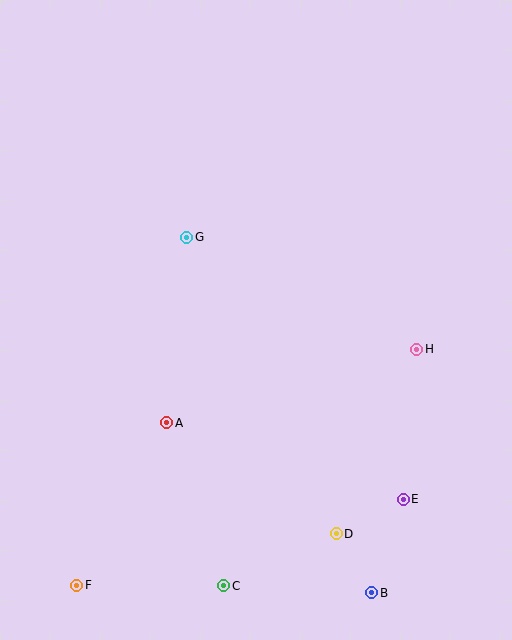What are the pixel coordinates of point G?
Point G is at (187, 237).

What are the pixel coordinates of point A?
Point A is at (167, 423).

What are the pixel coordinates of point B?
Point B is at (372, 593).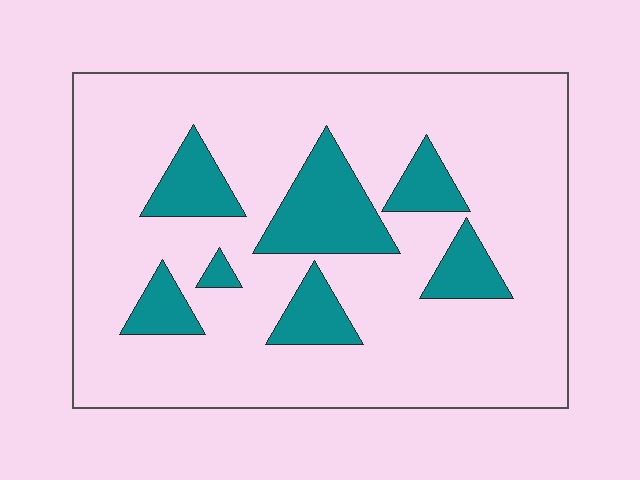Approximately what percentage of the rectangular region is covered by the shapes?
Approximately 20%.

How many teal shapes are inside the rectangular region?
7.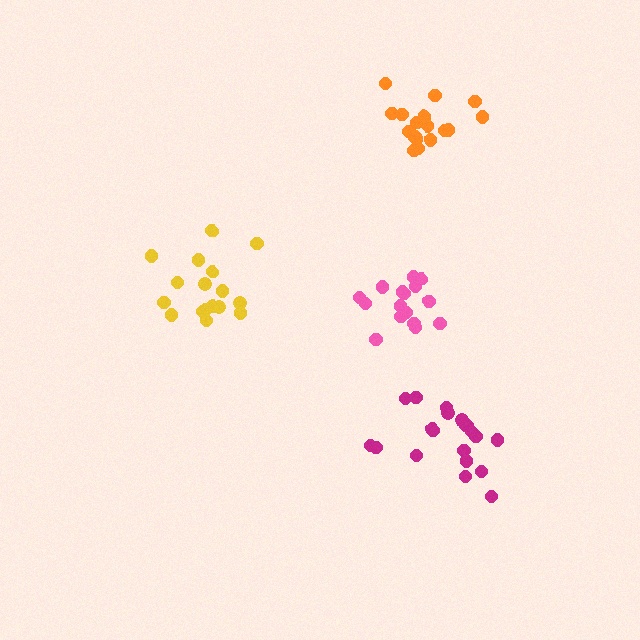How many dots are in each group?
Group 1: 16 dots, Group 2: 18 dots, Group 3: 17 dots, Group 4: 19 dots (70 total).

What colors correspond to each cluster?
The clusters are colored: pink, orange, yellow, magenta.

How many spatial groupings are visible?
There are 4 spatial groupings.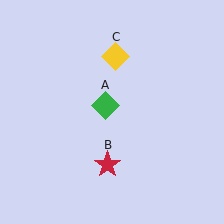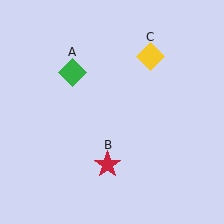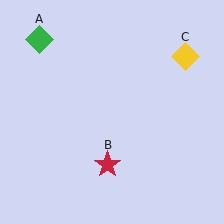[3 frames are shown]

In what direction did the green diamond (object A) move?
The green diamond (object A) moved up and to the left.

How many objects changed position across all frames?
2 objects changed position: green diamond (object A), yellow diamond (object C).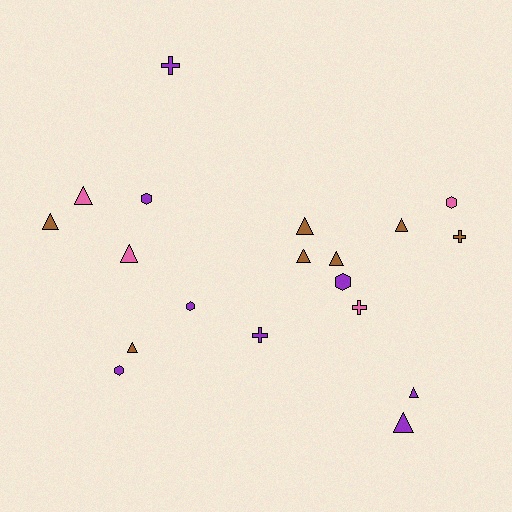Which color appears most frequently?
Purple, with 8 objects.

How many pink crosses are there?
There is 1 pink cross.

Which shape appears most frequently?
Triangle, with 10 objects.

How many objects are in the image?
There are 19 objects.